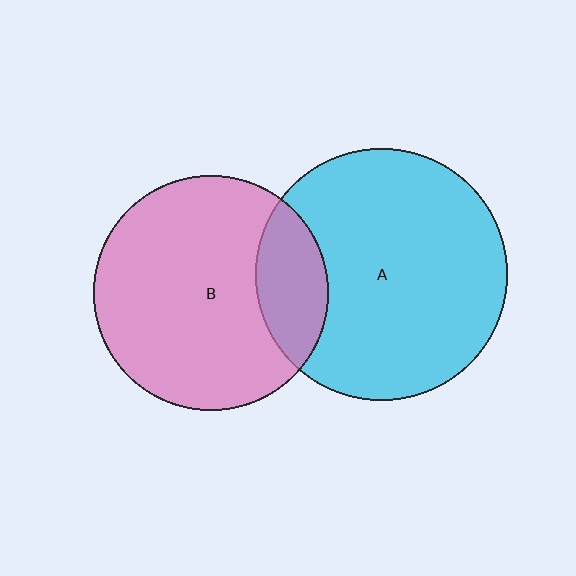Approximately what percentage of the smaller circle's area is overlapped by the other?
Approximately 20%.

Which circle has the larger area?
Circle A (cyan).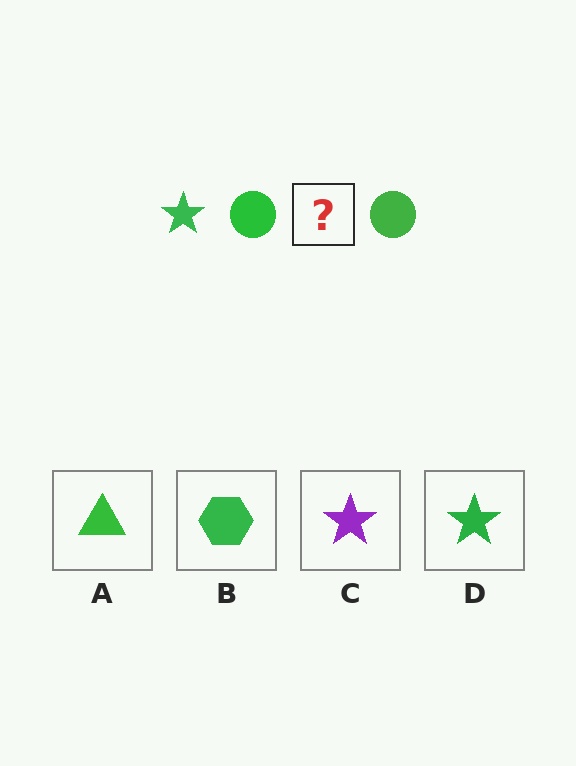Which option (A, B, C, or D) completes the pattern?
D.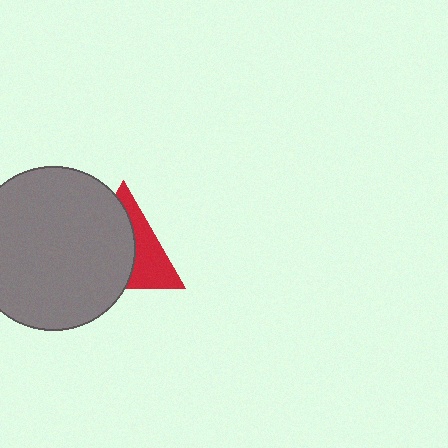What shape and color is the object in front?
The object in front is a gray circle.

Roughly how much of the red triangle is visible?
A small part of it is visible (roughly 41%).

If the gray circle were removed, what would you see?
You would see the complete red triangle.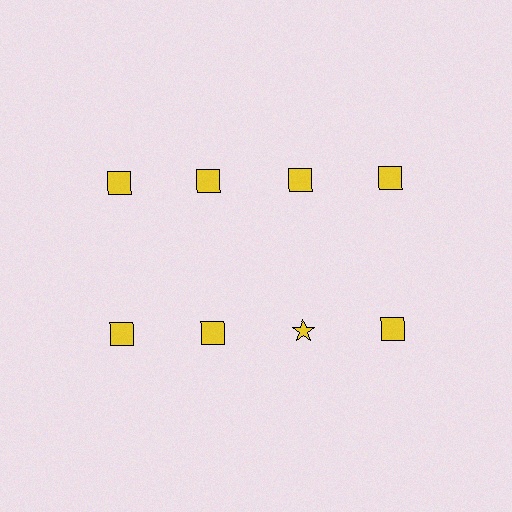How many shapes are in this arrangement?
There are 8 shapes arranged in a grid pattern.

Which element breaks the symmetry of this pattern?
The yellow star in the second row, center column breaks the symmetry. All other shapes are yellow squares.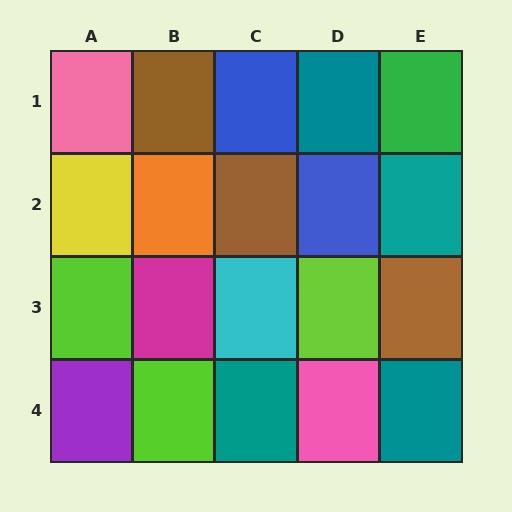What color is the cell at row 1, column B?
Brown.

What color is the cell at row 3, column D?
Lime.